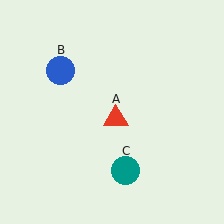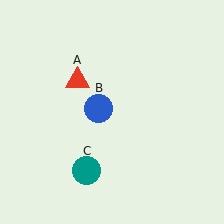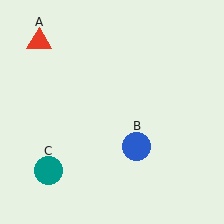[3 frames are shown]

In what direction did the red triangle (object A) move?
The red triangle (object A) moved up and to the left.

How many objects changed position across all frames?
3 objects changed position: red triangle (object A), blue circle (object B), teal circle (object C).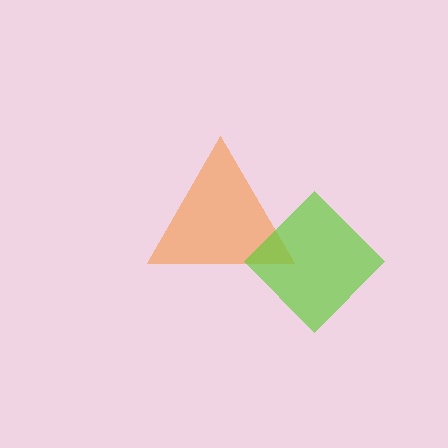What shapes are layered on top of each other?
The layered shapes are: an orange triangle, a lime diamond.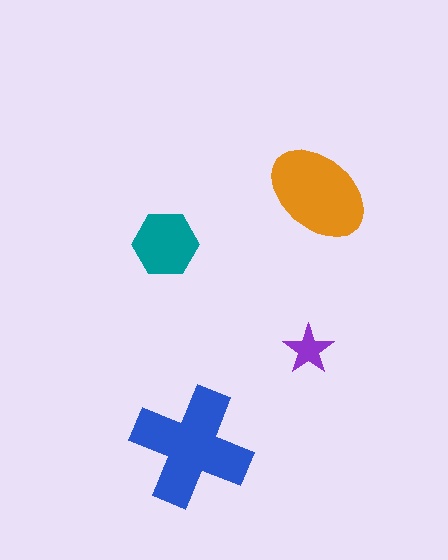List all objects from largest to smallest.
The blue cross, the orange ellipse, the teal hexagon, the purple star.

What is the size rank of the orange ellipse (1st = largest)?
2nd.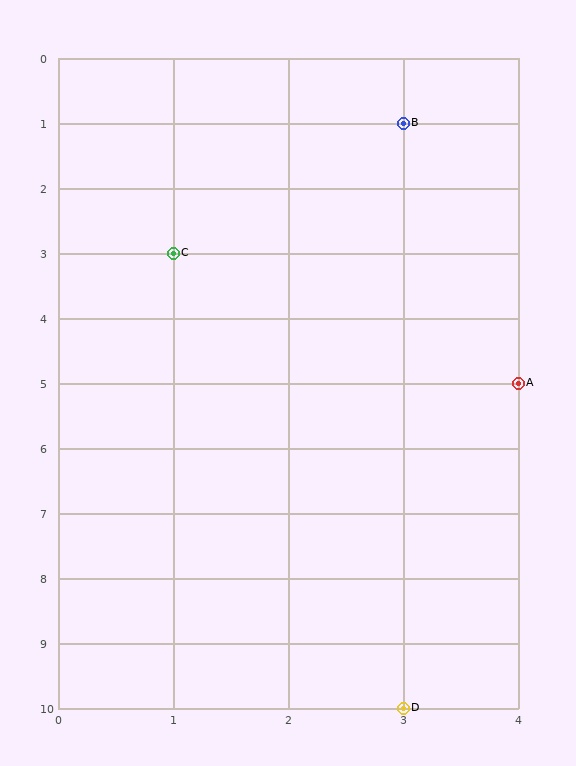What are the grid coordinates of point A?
Point A is at grid coordinates (4, 5).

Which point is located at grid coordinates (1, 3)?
Point C is at (1, 3).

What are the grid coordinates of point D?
Point D is at grid coordinates (3, 10).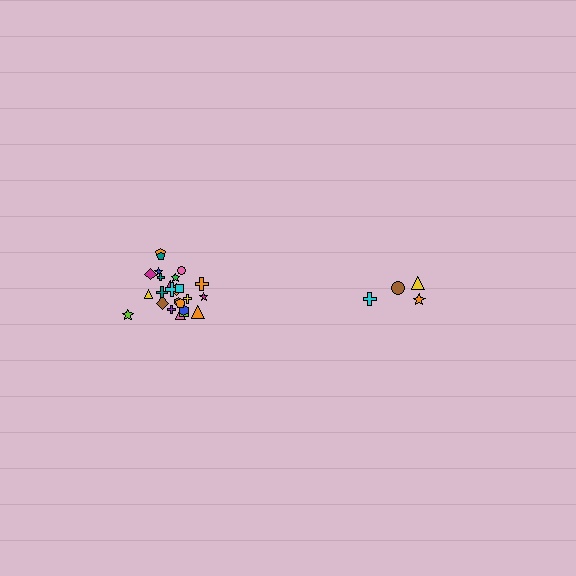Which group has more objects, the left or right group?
The left group.